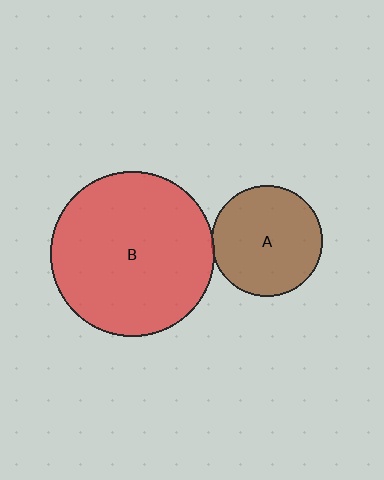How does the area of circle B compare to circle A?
Approximately 2.2 times.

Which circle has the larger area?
Circle B (red).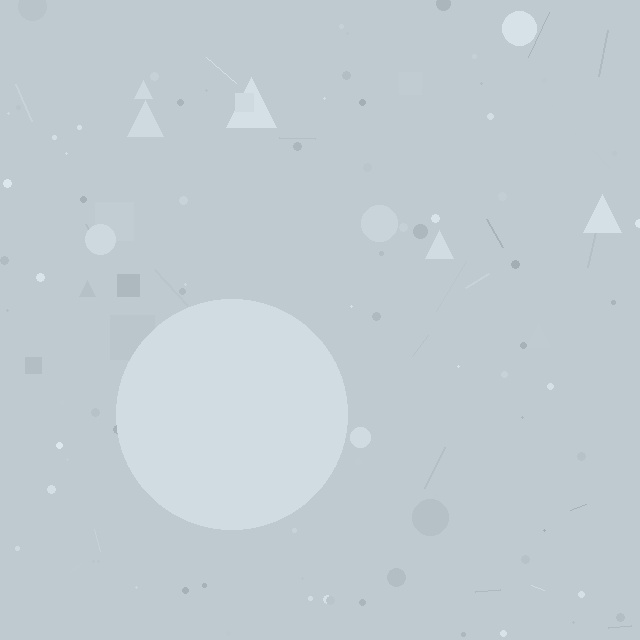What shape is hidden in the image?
A circle is hidden in the image.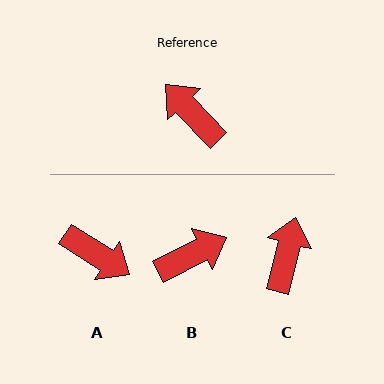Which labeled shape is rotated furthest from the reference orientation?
A, about 166 degrees away.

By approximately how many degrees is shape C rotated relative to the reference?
Approximately 57 degrees clockwise.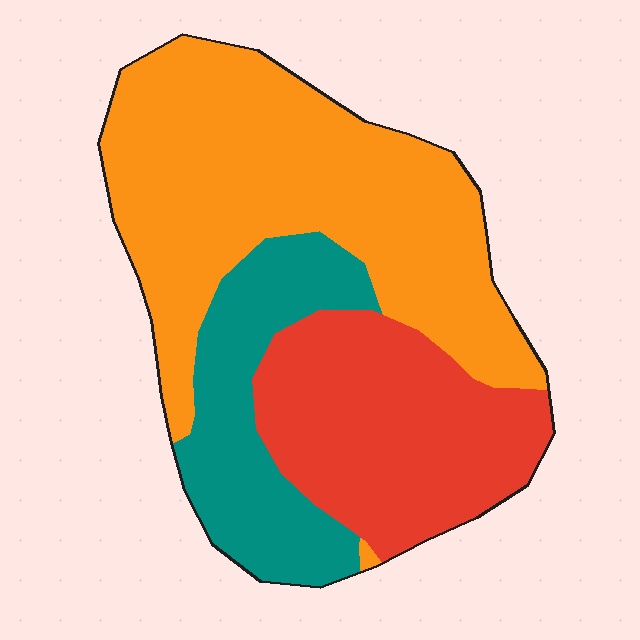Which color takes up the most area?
Orange, at roughly 50%.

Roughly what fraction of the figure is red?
Red covers about 30% of the figure.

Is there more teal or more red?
Red.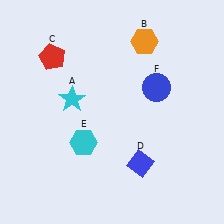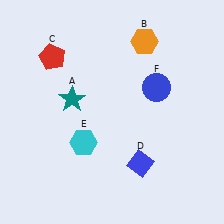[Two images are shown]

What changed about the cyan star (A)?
In Image 1, A is cyan. In Image 2, it changed to teal.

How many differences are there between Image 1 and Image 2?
There is 1 difference between the two images.